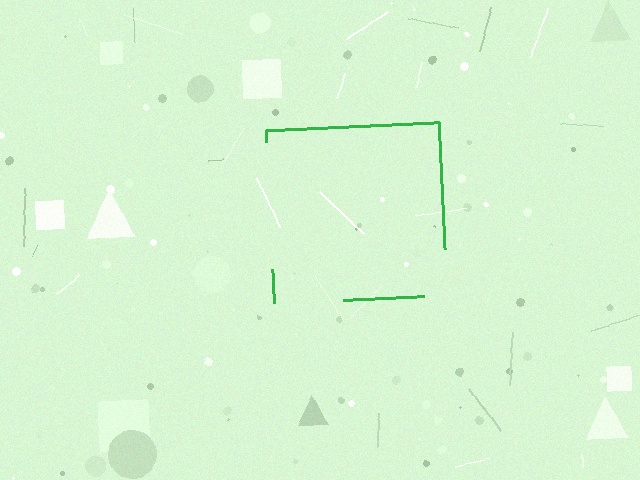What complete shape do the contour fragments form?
The contour fragments form a square.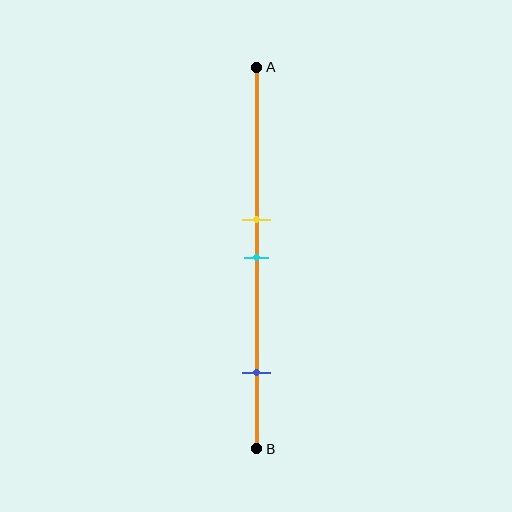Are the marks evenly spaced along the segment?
No, the marks are not evenly spaced.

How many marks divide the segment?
There are 3 marks dividing the segment.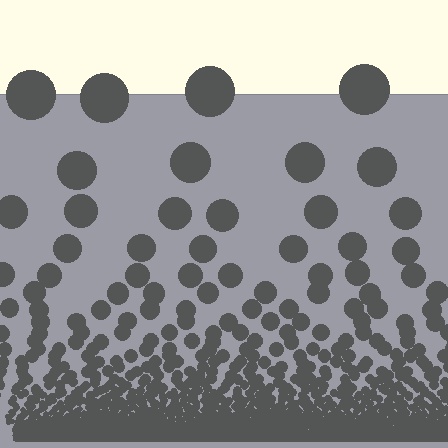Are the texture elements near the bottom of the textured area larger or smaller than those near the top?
Smaller. The gradient is inverted — elements near the bottom are smaller and denser.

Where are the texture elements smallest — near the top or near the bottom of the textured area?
Near the bottom.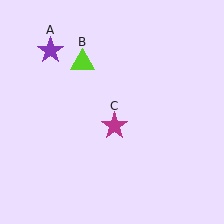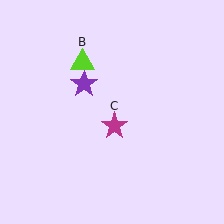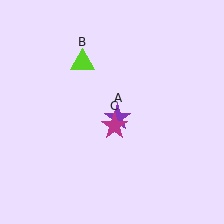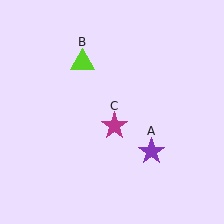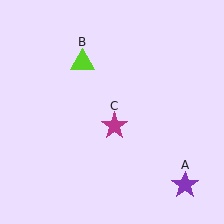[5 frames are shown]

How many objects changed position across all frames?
1 object changed position: purple star (object A).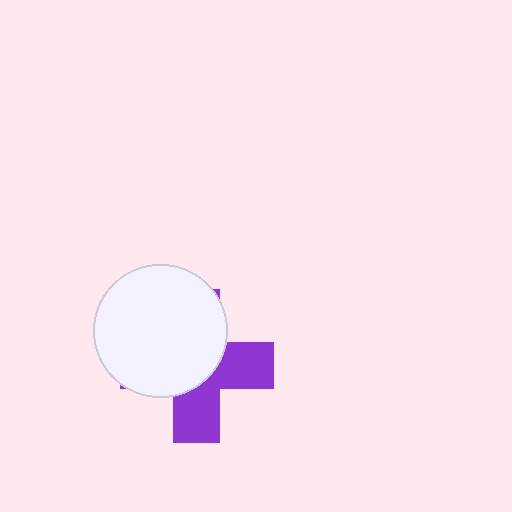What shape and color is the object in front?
The object in front is a white circle.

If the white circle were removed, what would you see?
You would see the complete purple cross.